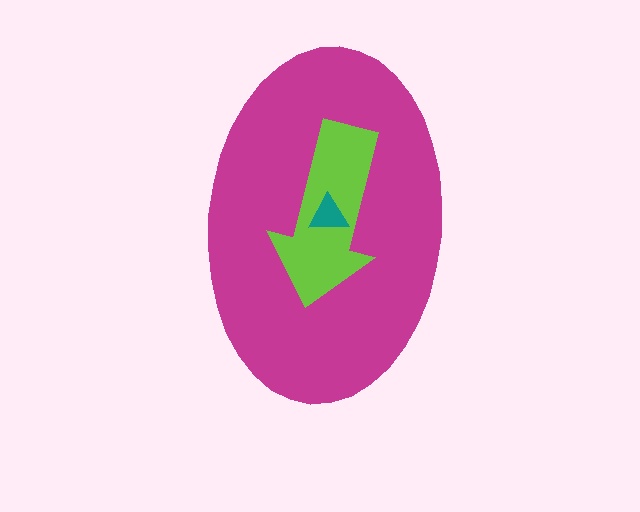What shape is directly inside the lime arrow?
The teal triangle.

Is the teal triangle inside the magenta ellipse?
Yes.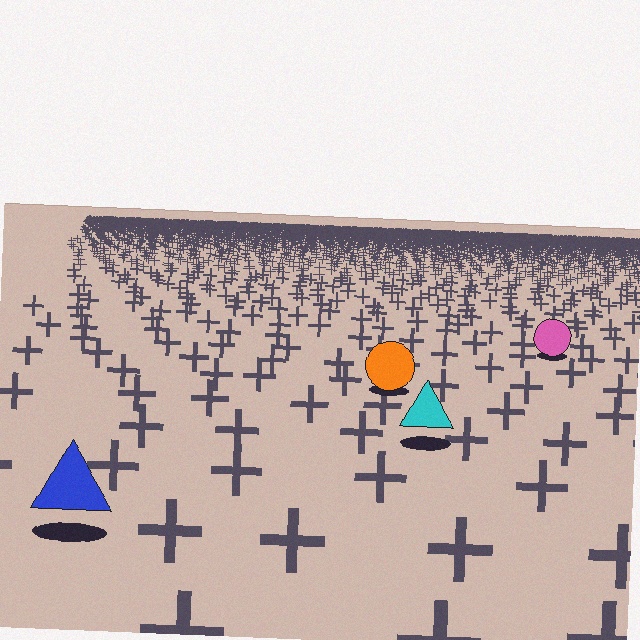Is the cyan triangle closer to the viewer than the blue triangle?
No. The blue triangle is closer — you can tell from the texture gradient: the ground texture is coarser near it.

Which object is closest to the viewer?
The blue triangle is closest. The texture marks near it are larger and more spread out.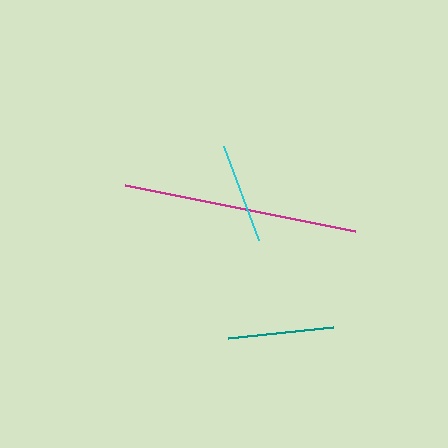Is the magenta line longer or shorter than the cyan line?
The magenta line is longer than the cyan line.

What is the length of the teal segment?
The teal segment is approximately 106 pixels long.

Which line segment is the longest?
The magenta line is the longest at approximately 235 pixels.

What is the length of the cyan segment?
The cyan segment is approximately 101 pixels long.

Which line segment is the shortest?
The cyan line is the shortest at approximately 101 pixels.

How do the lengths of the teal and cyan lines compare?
The teal and cyan lines are approximately the same length.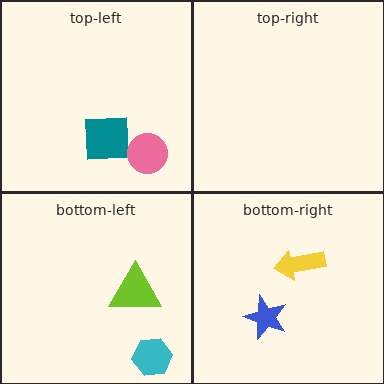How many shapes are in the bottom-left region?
2.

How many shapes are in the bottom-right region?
2.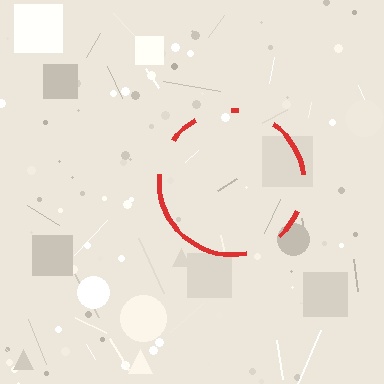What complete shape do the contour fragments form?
The contour fragments form a circle.